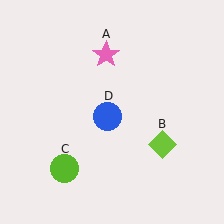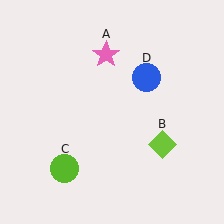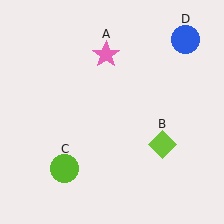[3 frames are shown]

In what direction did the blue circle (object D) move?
The blue circle (object D) moved up and to the right.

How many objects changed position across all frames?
1 object changed position: blue circle (object D).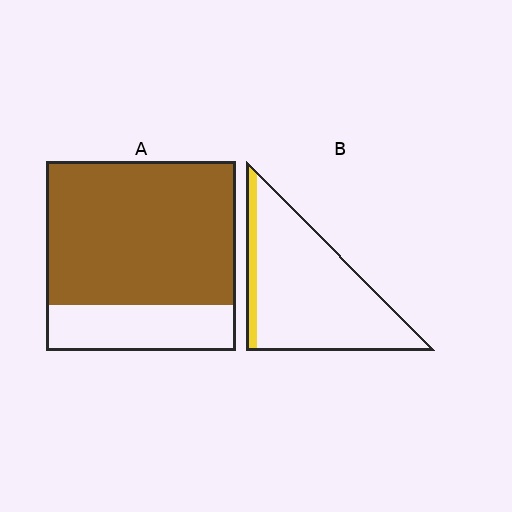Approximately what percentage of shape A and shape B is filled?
A is approximately 75% and B is approximately 10%.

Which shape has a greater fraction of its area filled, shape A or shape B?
Shape A.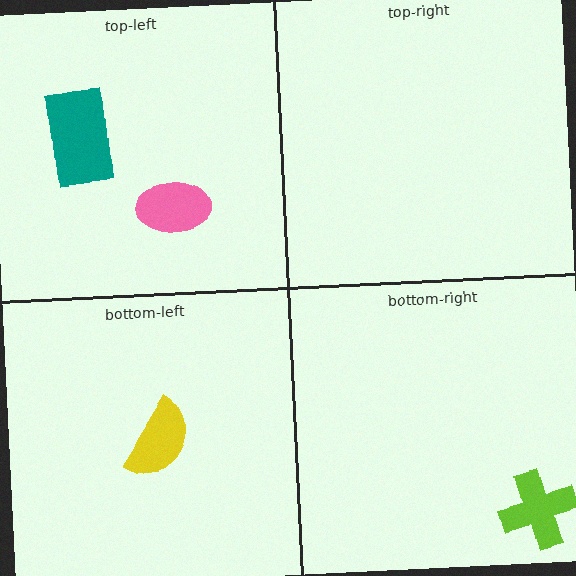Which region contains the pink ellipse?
The top-left region.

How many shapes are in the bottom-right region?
1.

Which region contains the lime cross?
The bottom-right region.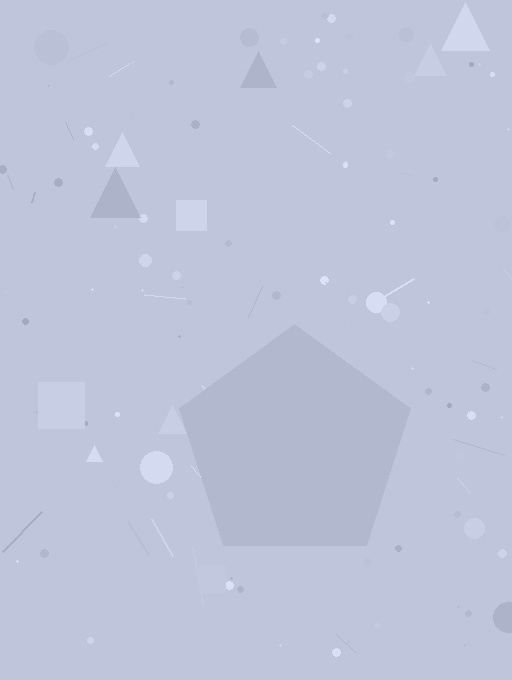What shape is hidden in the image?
A pentagon is hidden in the image.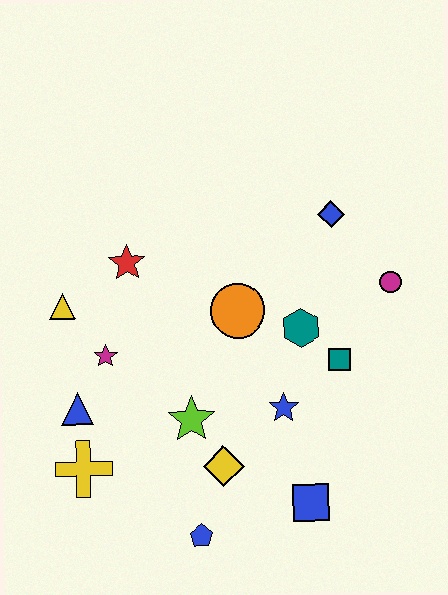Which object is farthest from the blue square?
The yellow triangle is farthest from the blue square.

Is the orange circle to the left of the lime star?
No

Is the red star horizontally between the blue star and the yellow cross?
Yes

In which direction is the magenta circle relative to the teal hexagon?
The magenta circle is to the right of the teal hexagon.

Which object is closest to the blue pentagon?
The yellow diamond is closest to the blue pentagon.